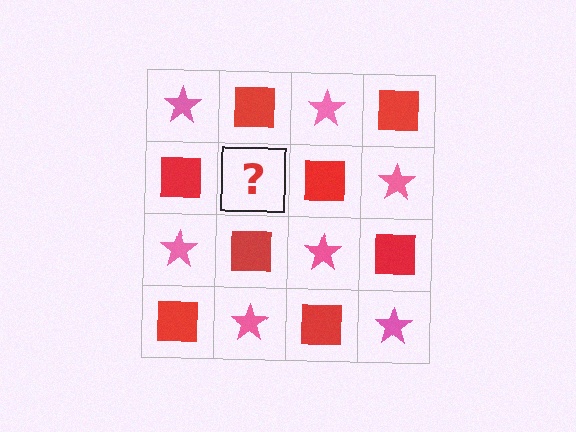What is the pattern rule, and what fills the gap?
The rule is that it alternates pink star and red square in a checkerboard pattern. The gap should be filled with a pink star.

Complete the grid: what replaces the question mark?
The question mark should be replaced with a pink star.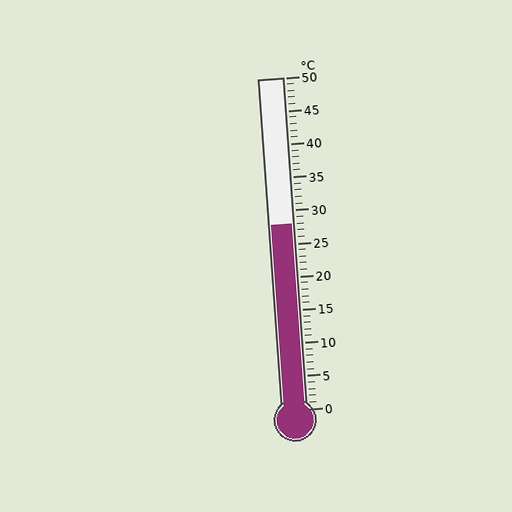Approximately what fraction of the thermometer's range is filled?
The thermometer is filled to approximately 55% of its range.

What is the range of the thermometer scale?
The thermometer scale ranges from 0°C to 50°C.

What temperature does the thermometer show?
The thermometer shows approximately 28°C.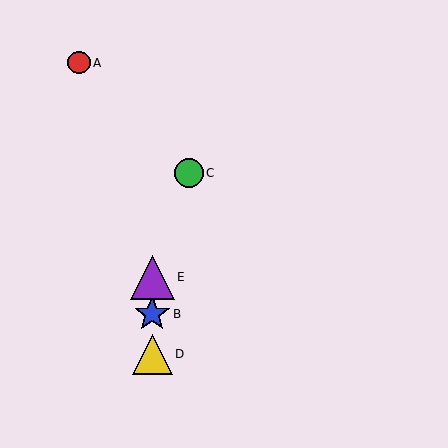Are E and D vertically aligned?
Yes, both are at x≈152.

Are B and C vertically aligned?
No, B is at x≈152 and C is at x≈189.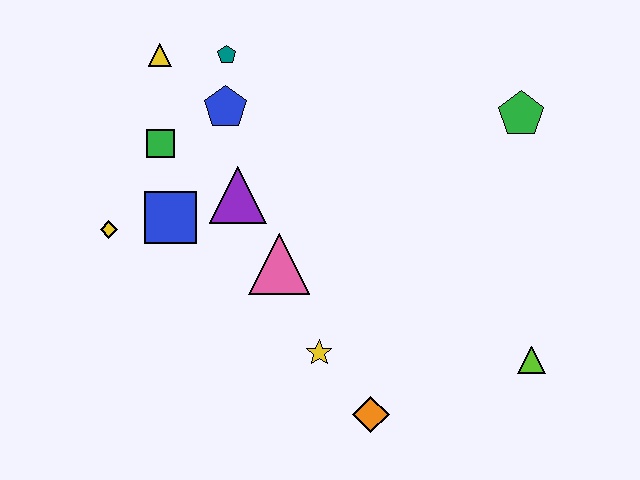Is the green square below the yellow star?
No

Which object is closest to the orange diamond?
The yellow star is closest to the orange diamond.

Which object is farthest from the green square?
The lime triangle is farthest from the green square.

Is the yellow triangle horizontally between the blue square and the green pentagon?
No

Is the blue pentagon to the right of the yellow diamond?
Yes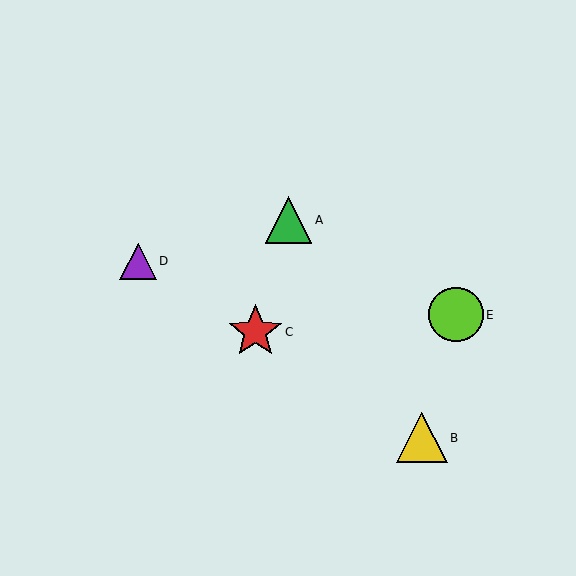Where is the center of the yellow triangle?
The center of the yellow triangle is at (422, 438).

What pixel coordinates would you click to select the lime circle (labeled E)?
Click at (456, 315) to select the lime circle E.